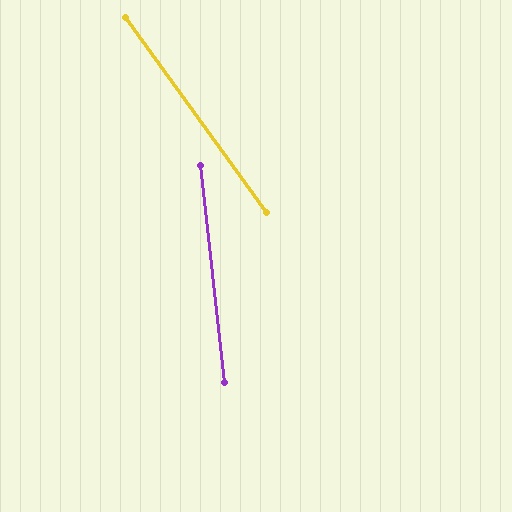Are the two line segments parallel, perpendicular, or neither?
Neither parallel nor perpendicular — they differ by about 30°.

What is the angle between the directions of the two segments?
Approximately 30 degrees.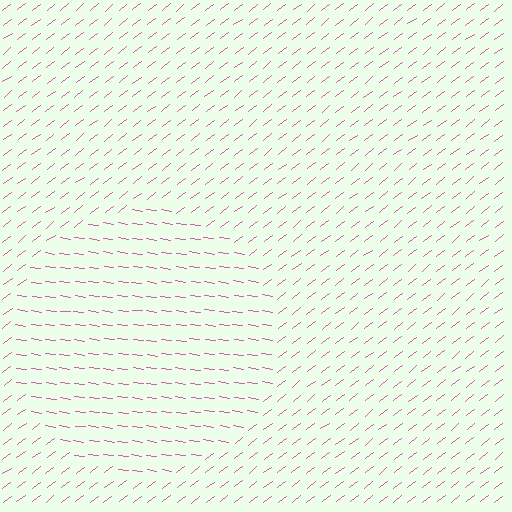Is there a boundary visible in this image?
Yes, there is a texture boundary formed by a change in line orientation.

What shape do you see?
I see a circle.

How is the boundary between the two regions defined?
The boundary is defined purely by a change in line orientation (approximately 45 degrees difference). All lines are the same color and thickness.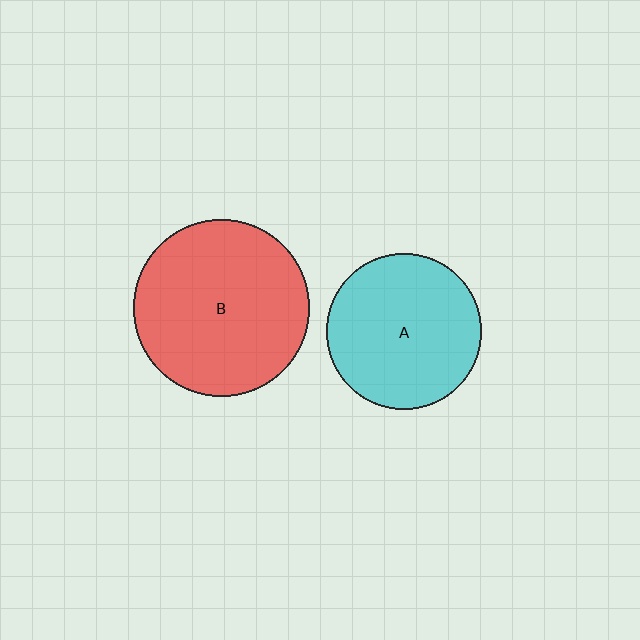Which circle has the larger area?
Circle B (red).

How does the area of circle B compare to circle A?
Approximately 1.3 times.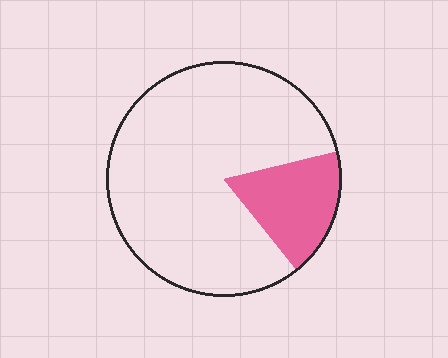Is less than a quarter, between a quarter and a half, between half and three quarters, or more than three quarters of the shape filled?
Less than a quarter.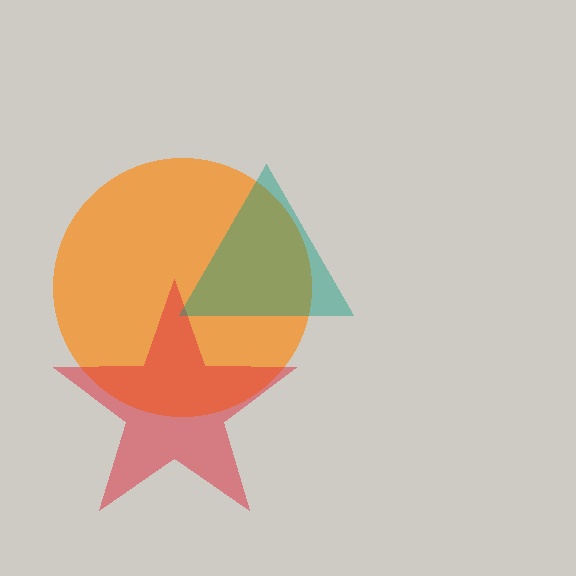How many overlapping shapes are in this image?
There are 3 overlapping shapes in the image.